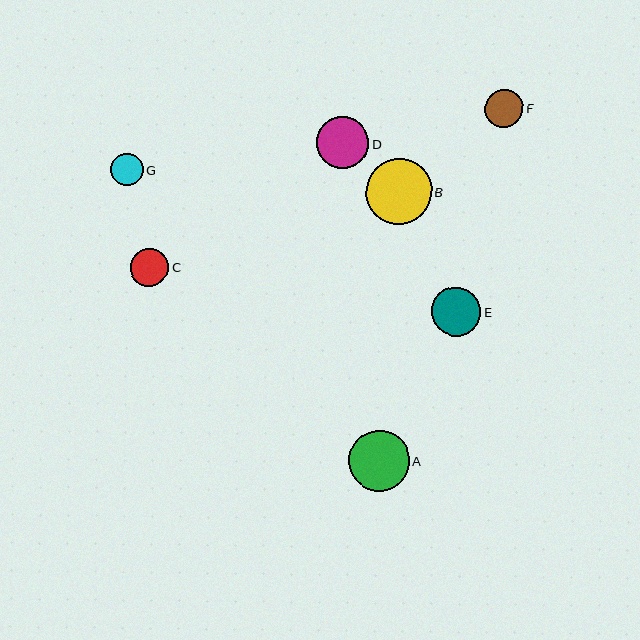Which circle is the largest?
Circle B is the largest with a size of approximately 66 pixels.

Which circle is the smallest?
Circle G is the smallest with a size of approximately 32 pixels.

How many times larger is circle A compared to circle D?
Circle A is approximately 1.2 times the size of circle D.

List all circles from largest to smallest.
From largest to smallest: B, A, D, E, C, F, G.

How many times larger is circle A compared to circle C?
Circle A is approximately 1.6 times the size of circle C.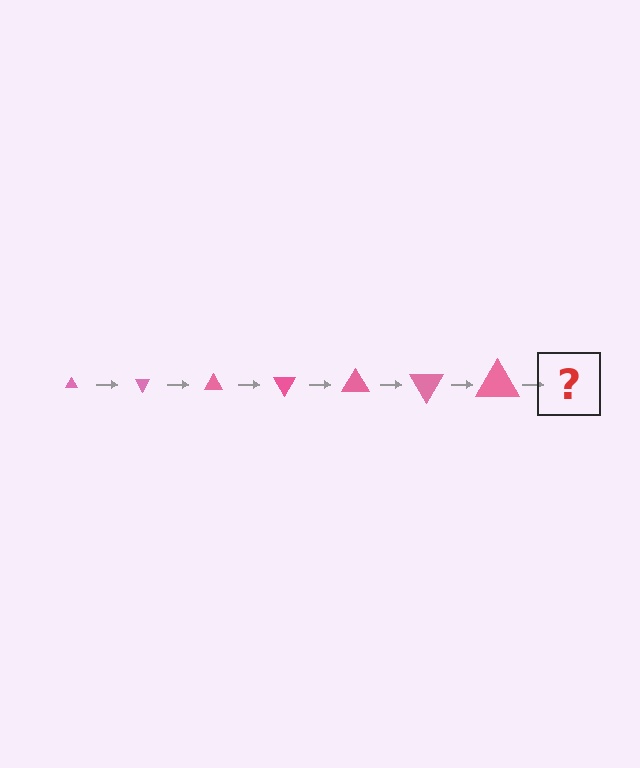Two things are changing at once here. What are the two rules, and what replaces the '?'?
The two rules are that the triangle grows larger each step and it rotates 60 degrees each step. The '?' should be a triangle, larger than the previous one and rotated 420 degrees from the start.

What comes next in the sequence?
The next element should be a triangle, larger than the previous one and rotated 420 degrees from the start.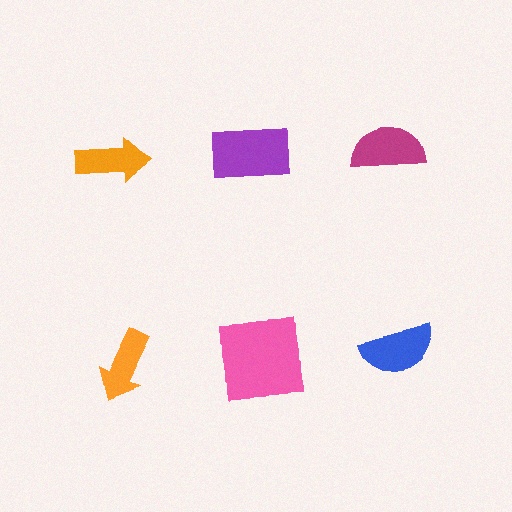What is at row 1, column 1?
An orange arrow.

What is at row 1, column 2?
A purple rectangle.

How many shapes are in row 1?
3 shapes.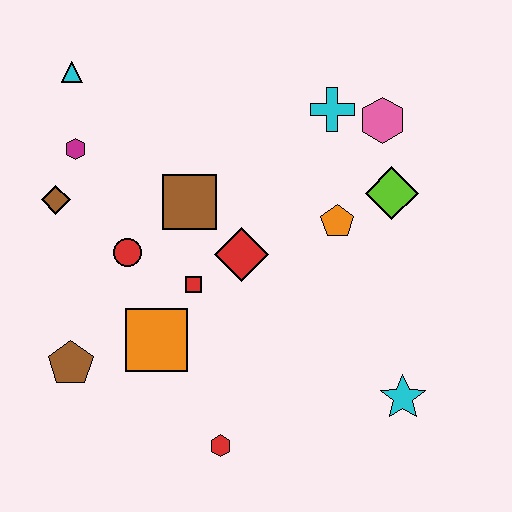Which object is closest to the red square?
The red diamond is closest to the red square.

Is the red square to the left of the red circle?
No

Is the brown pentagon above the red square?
No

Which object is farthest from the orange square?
The pink hexagon is farthest from the orange square.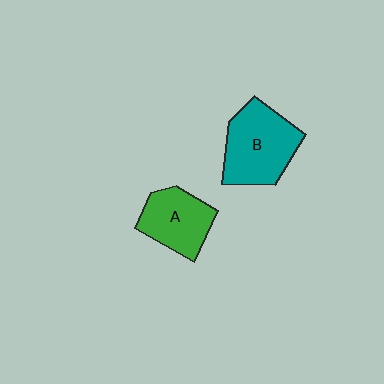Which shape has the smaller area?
Shape A (green).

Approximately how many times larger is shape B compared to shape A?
Approximately 1.3 times.